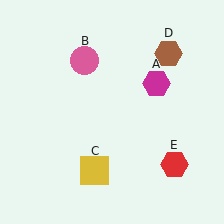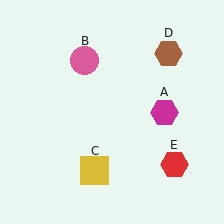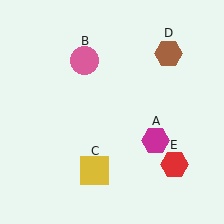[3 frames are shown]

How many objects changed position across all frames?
1 object changed position: magenta hexagon (object A).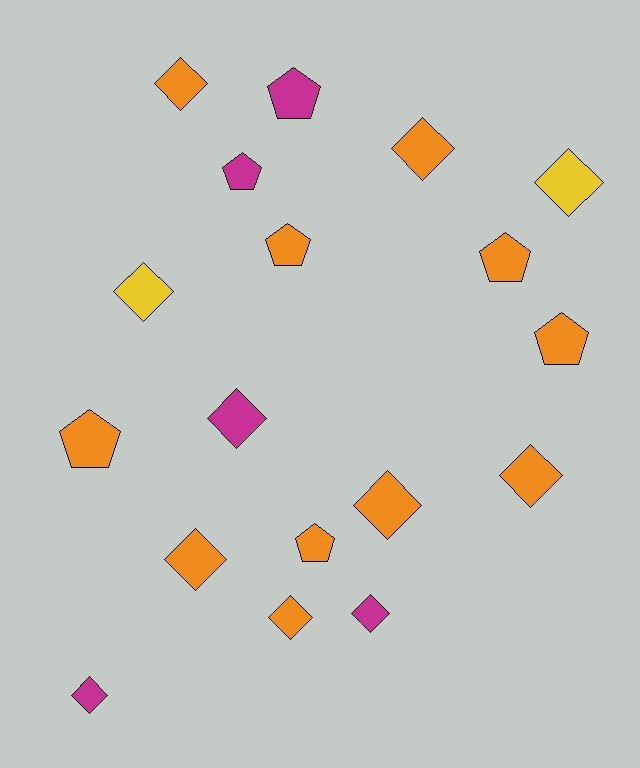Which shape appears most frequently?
Diamond, with 11 objects.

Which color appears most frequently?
Orange, with 11 objects.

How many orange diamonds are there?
There are 6 orange diamonds.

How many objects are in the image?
There are 18 objects.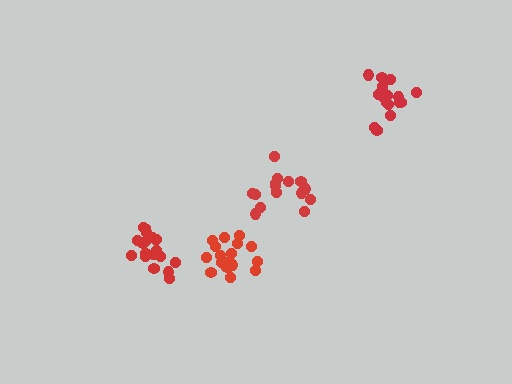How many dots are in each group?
Group 1: 19 dots, Group 2: 18 dots, Group 3: 19 dots, Group 4: 15 dots (71 total).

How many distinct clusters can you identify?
There are 4 distinct clusters.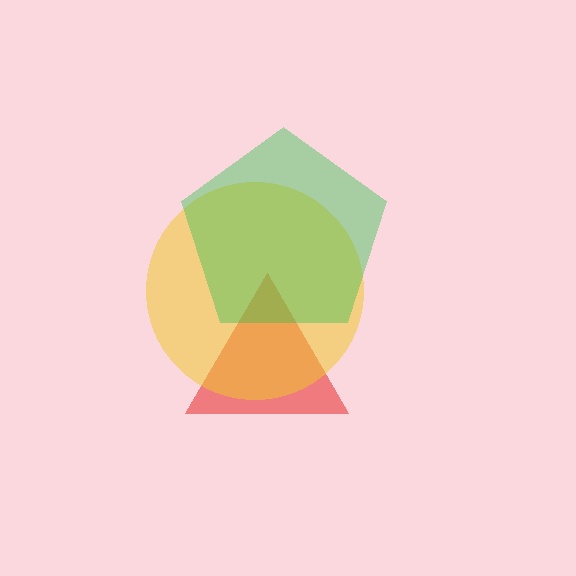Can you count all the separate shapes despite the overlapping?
Yes, there are 3 separate shapes.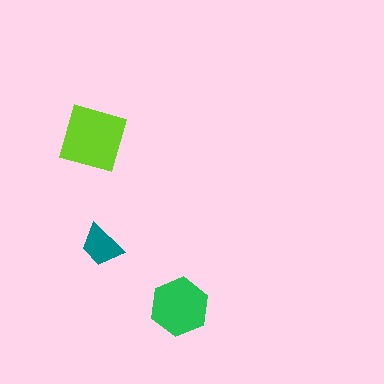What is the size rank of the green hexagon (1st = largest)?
2nd.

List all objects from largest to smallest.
The lime diamond, the green hexagon, the teal trapezoid.